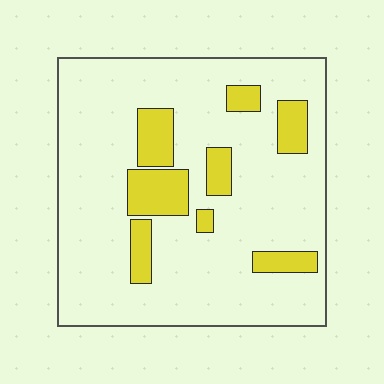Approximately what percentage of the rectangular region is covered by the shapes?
Approximately 15%.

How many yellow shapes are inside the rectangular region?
8.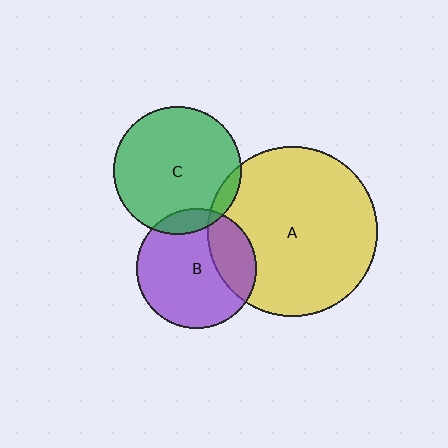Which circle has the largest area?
Circle A (yellow).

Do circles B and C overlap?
Yes.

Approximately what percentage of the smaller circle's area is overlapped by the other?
Approximately 10%.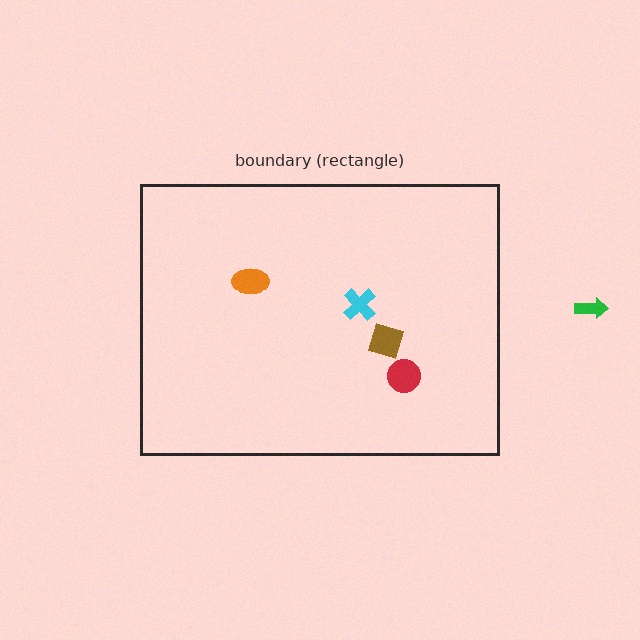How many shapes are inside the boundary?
4 inside, 1 outside.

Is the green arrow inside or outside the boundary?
Outside.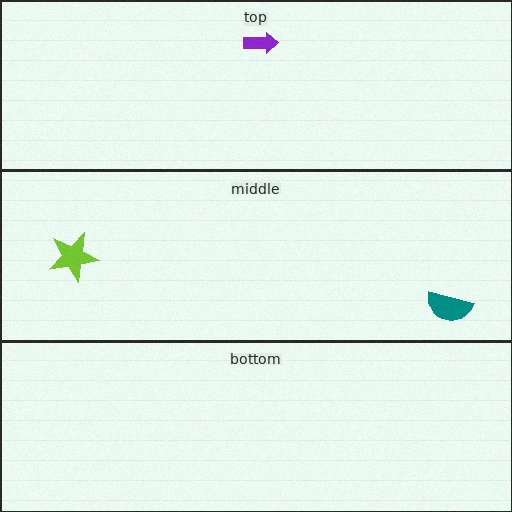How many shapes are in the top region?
1.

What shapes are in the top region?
The purple arrow.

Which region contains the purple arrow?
The top region.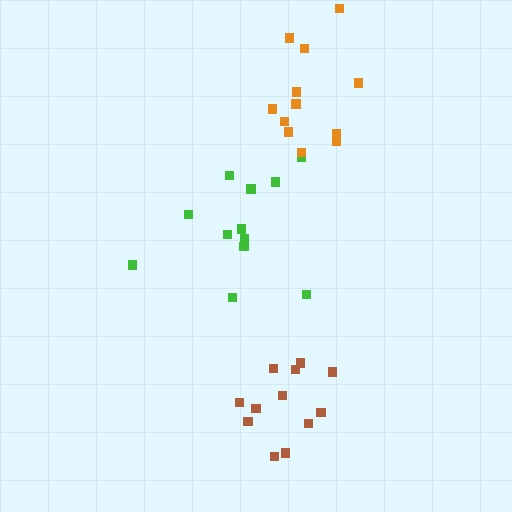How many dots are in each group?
Group 1: 12 dots, Group 2: 12 dots, Group 3: 12 dots (36 total).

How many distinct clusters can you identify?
There are 3 distinct clusters.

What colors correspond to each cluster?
The clusters are colored: green, orange, brown.